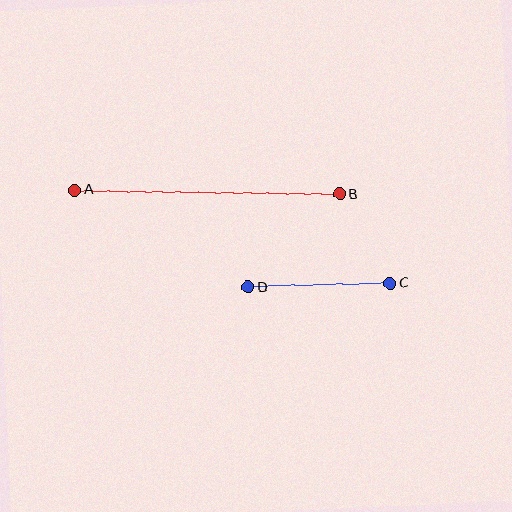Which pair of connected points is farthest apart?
Points A and B are farthest apart.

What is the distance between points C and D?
The distance is approximately 142 pixels.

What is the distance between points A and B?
The distance is approximately 265 pixels.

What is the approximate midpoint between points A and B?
The midpoint is at approximately (207, 192) pixels.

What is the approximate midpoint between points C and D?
The midpoint is at approximately (319, 285) pixels.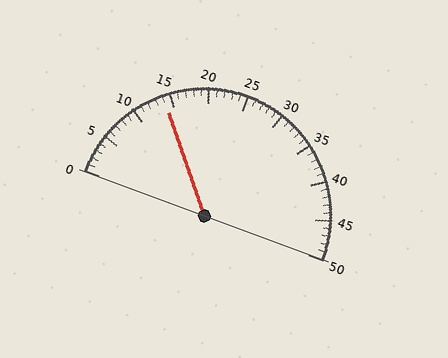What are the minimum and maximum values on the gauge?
The gauge ranges from 0 to 50.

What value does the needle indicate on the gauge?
The needle indicates approximately 14.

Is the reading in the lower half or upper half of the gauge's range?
The reading is in the lower half of the range (0 to 50).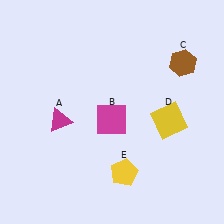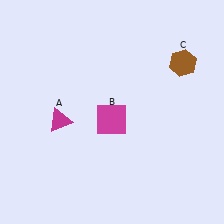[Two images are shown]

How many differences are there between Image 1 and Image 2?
There are 2 differences between the two images.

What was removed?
The yellow square (D), the yellow pentagon (E) were removed in Image 2.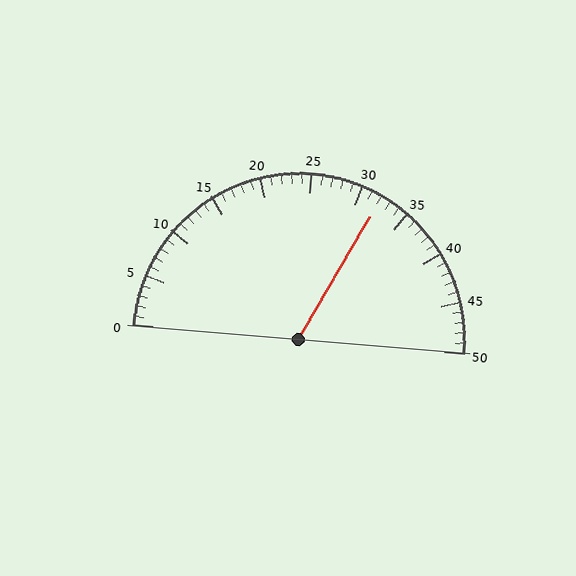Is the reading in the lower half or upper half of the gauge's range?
The reading is in the upper half of the range (0 to 50).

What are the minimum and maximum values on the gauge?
The gauge ranges from 0 to 50.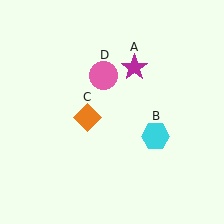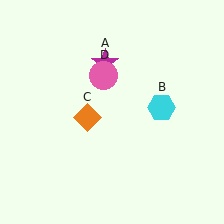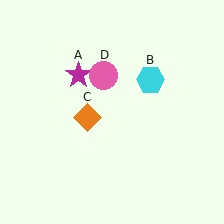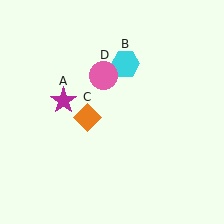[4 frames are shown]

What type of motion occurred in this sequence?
The magenta star (object A), cyan hexagon (object B) rotated counterclockwise around the center of the scene.